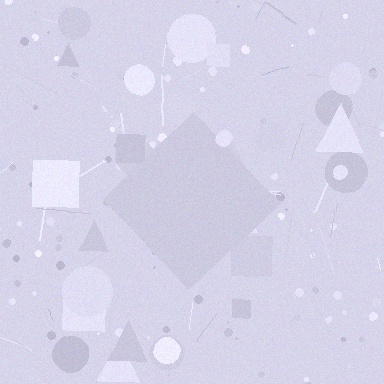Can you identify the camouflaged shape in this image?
The camouflaged shape is a diamond.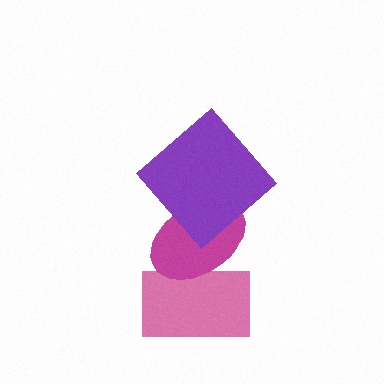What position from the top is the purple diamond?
The purple diamond is 1st from the top.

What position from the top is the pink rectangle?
The pink rectangle is 3rd from the top.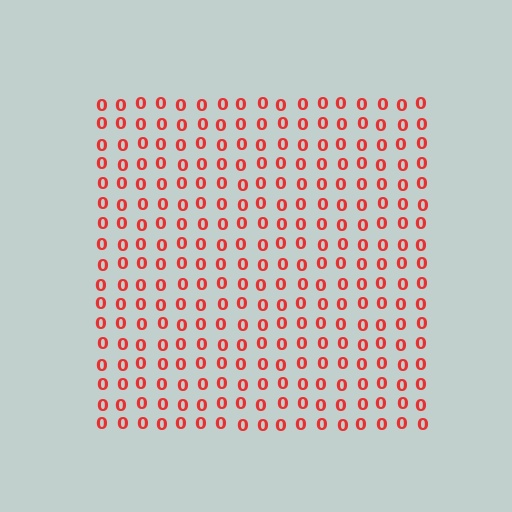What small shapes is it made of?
It is made of small digit 0's.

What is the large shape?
The large shape is a square.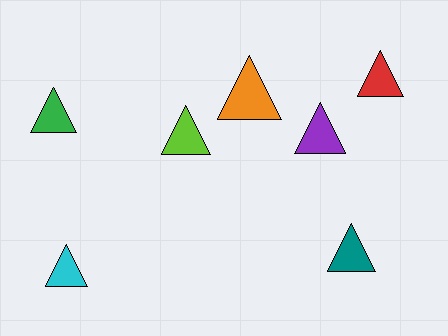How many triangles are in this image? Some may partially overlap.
There are 7 triangles.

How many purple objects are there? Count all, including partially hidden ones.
There is 1 purple object.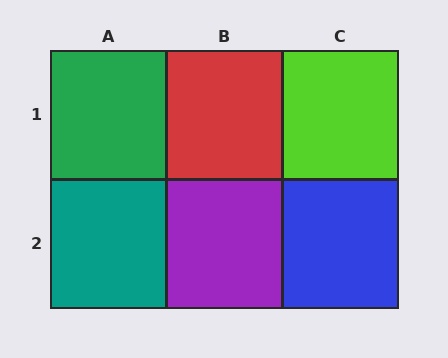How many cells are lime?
1 cell is lime.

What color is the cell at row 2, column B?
Purple.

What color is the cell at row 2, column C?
Blue.